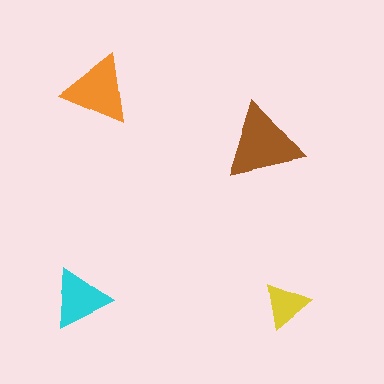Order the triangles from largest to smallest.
the brown one, the orange one, the cyan one, the yellow one.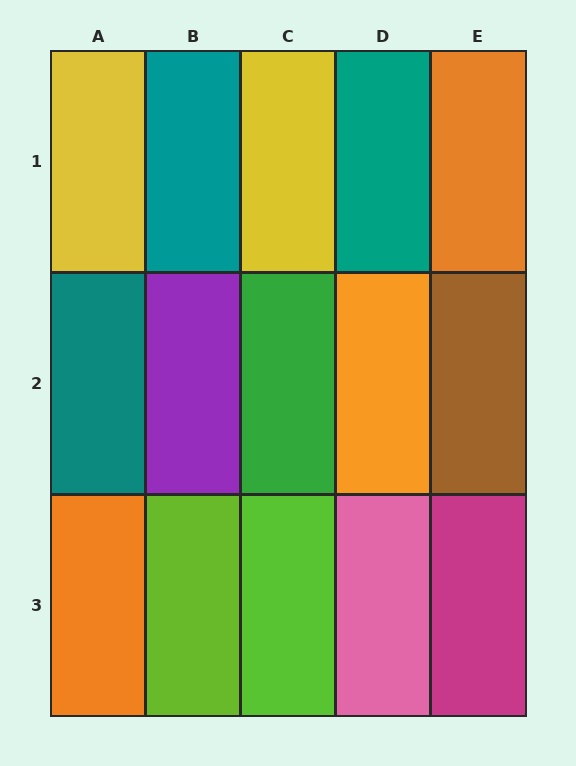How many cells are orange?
3 cells are orange.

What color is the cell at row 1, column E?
Orange.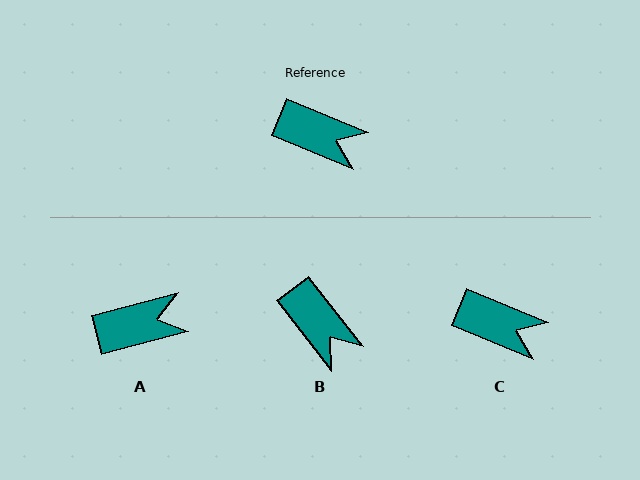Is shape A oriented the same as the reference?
No, it is off by about 37 degrees.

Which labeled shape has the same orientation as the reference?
C.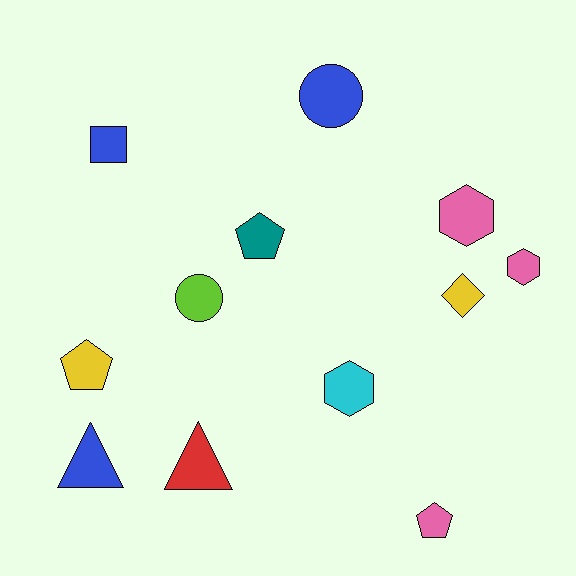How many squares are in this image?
There is 1 square.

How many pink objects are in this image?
There are 3 pink objects.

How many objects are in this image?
There are 12 objects.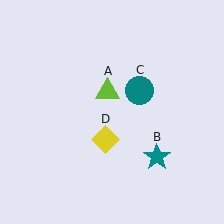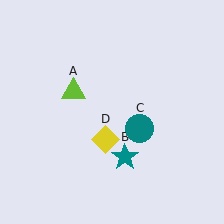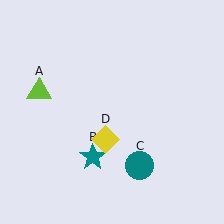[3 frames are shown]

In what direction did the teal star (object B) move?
The teal star (object B) moved left.